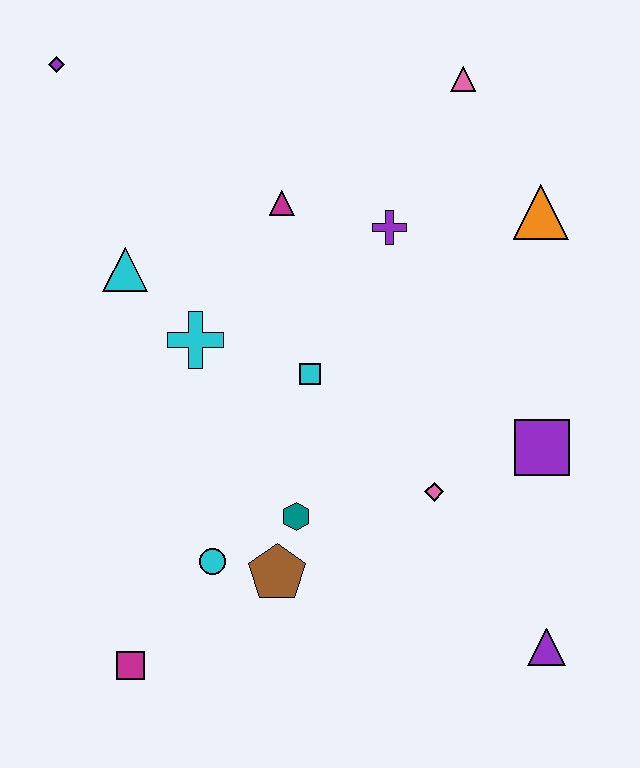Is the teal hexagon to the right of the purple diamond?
Yes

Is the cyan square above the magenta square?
Yes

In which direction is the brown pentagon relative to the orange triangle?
The brown pentagon is below the orange triangle.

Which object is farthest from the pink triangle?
The magenta square is farthest from the pink triangle.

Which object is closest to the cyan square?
The cyan cross is closest to the cyan square.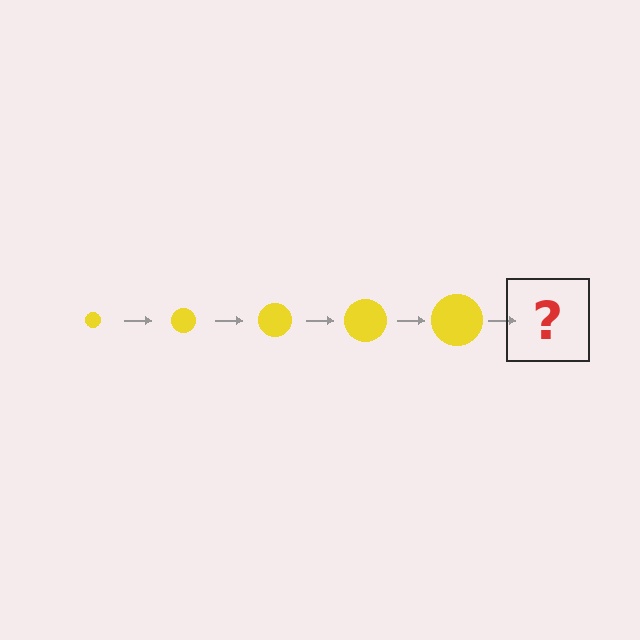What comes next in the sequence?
The next element should be a yellow circle, larger than the previous one.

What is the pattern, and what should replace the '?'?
The pattern is that the circle gets progressively larger each step. The '?' should be a yellow circle, larger than the previous one.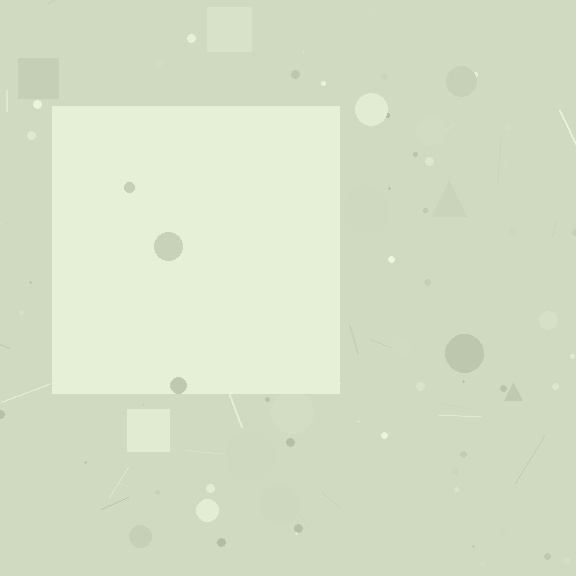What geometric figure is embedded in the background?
A square is embedded in the background.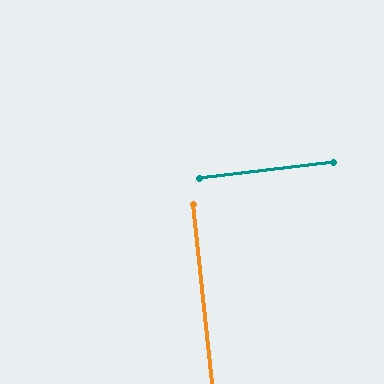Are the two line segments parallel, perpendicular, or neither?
Perpendicular — they meet at approximately 89°.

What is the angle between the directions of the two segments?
Approximately 89 degrees.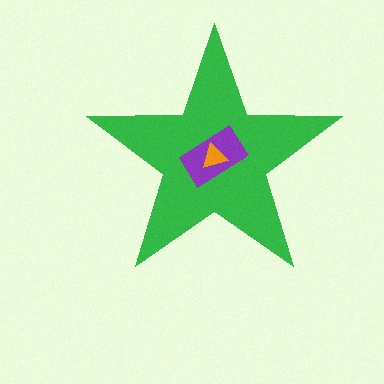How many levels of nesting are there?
3.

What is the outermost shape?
The green star.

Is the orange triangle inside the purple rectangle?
Yes.